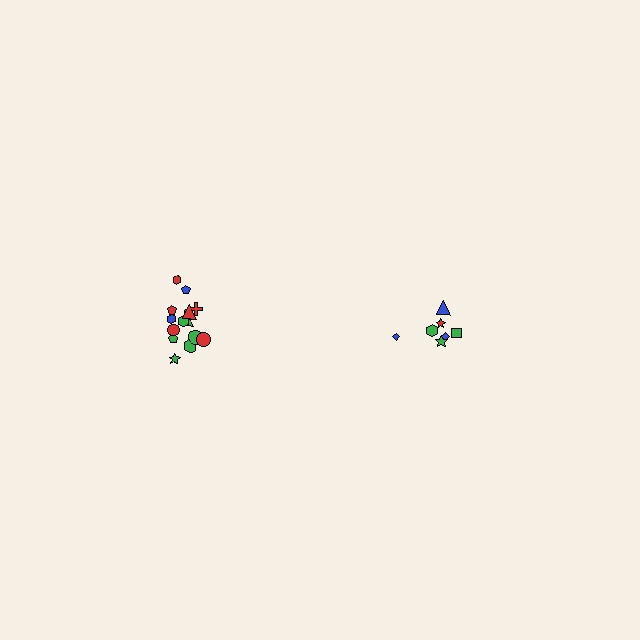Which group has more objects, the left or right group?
The left group.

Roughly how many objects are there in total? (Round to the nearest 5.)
Roughly 20 objects in total.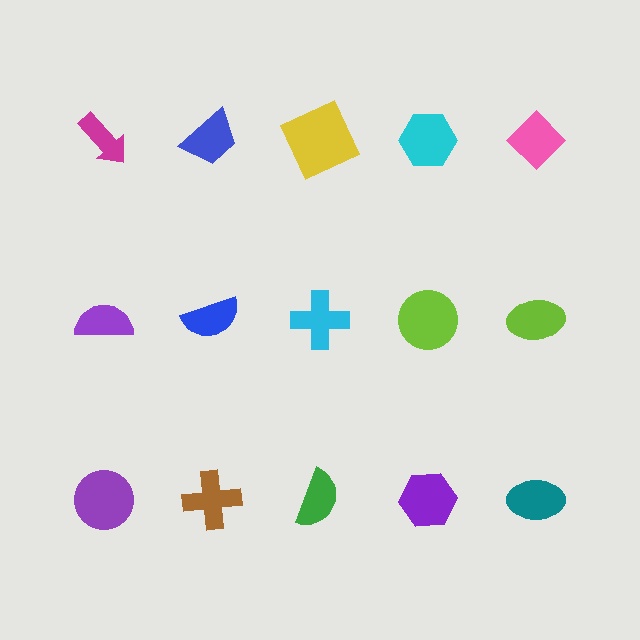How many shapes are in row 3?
5 shapes.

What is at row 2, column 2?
A blue semicircle.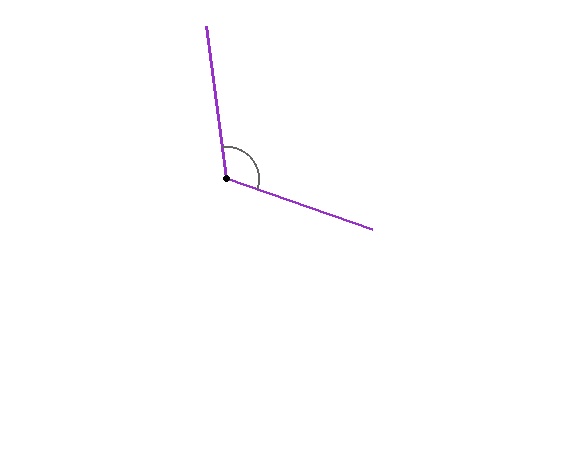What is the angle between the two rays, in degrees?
Approximately 117 degrees.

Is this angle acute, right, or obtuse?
It is obtuse.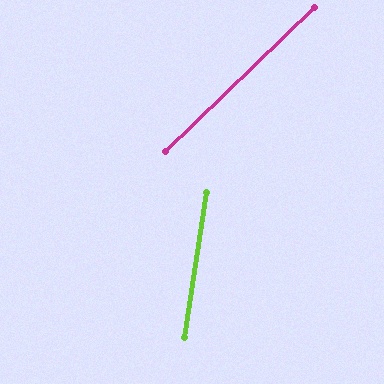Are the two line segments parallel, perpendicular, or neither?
Neither parallel nor perpendicular — they differ by about 37°.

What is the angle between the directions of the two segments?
Approximately 37 degrees.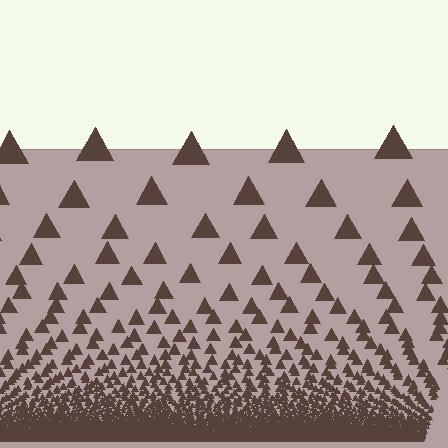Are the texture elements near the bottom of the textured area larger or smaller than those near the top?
Smaller. The gradient is inverted — elements near the bottom are smaller and denser.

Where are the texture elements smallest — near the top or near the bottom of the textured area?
Near the bottom.